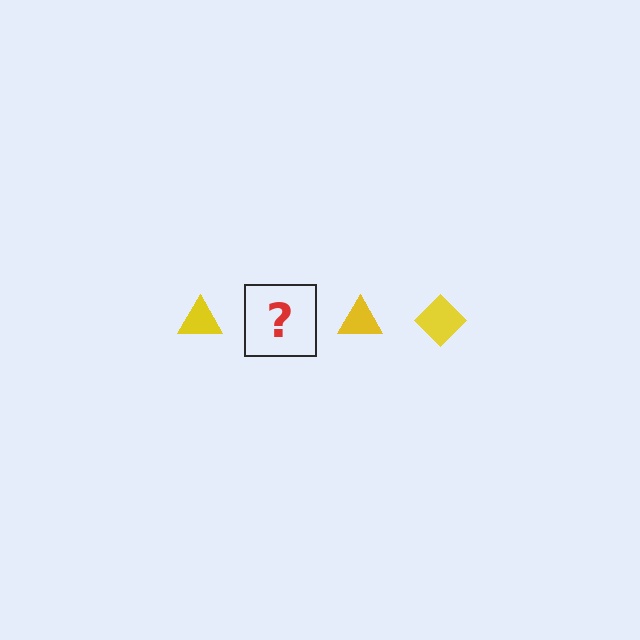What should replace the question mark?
The question mark should be replaced with a yellow diamond.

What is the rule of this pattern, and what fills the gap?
The rule is that the pattern cycles through triangle, diamond shapes in yellow. The gap should be filled with a yellow diamond.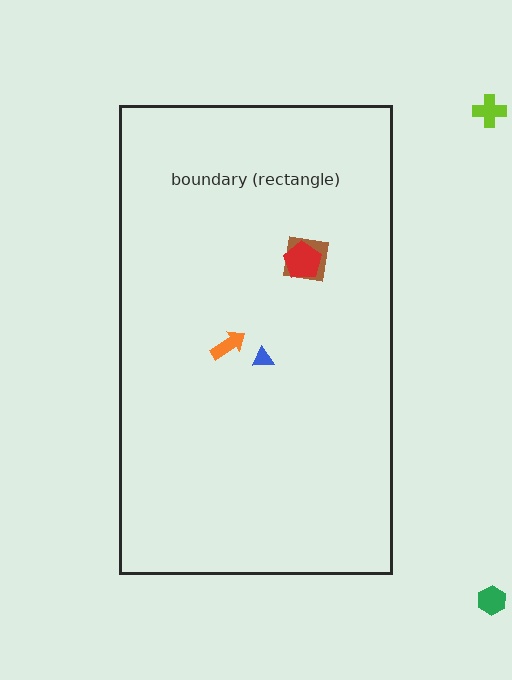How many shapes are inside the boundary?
4 inside, 2 outside.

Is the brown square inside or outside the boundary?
Inside.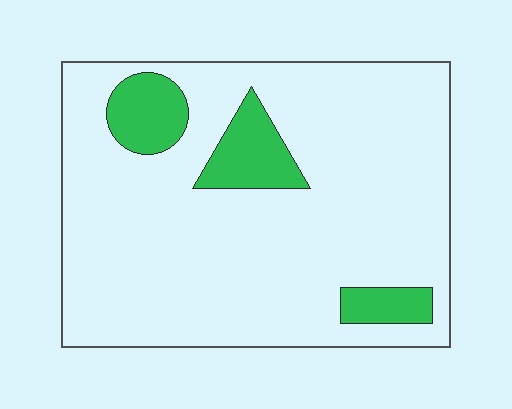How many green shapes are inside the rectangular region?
3.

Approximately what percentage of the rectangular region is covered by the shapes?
Approximately 15%.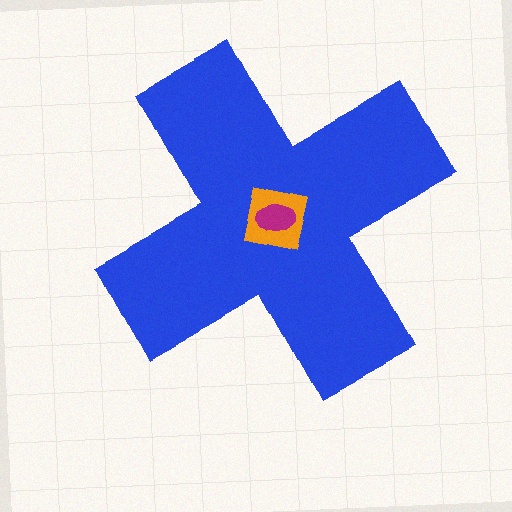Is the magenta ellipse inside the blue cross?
Yes.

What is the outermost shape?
The blue cross.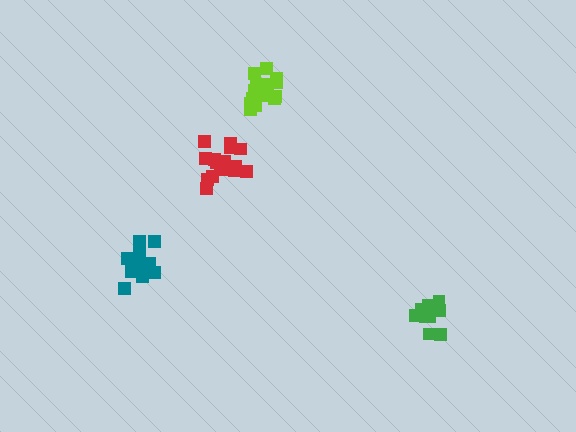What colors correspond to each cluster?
The clusters are colored: red, lime, green, teal.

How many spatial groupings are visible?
There are 4 spatial groupings.